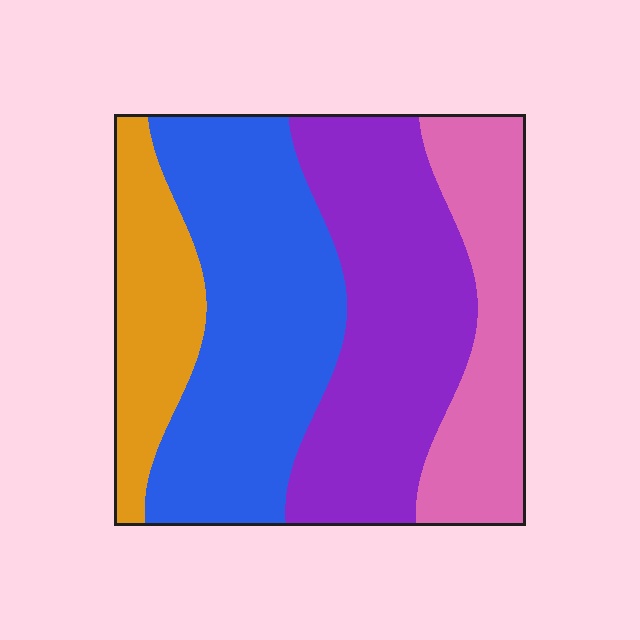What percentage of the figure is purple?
Purple covers about 30% of the figure.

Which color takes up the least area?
Orange, at roughly 15%.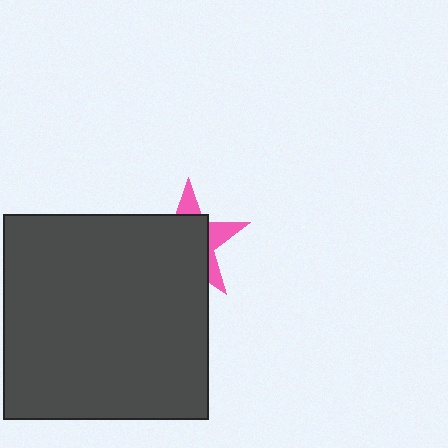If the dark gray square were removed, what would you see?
You would see the complete pink star.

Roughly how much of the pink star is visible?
A small part of it is visible (roughly 31%).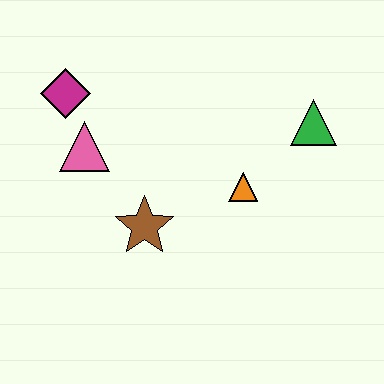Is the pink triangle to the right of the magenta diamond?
Yes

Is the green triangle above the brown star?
Yes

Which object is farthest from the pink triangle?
The green triangle is farthest from the pink triangle.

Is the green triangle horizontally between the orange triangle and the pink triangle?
No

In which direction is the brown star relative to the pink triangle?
The brown star is below the pink triangle.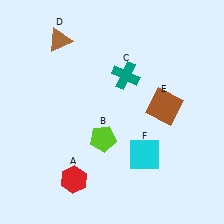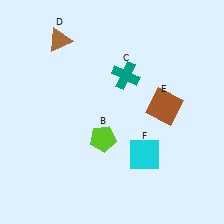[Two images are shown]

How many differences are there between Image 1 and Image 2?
There is 1 difference between the two images.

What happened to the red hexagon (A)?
The red hexagon (A) was removed in Image 2. It was in the bottom-left area of Image 1.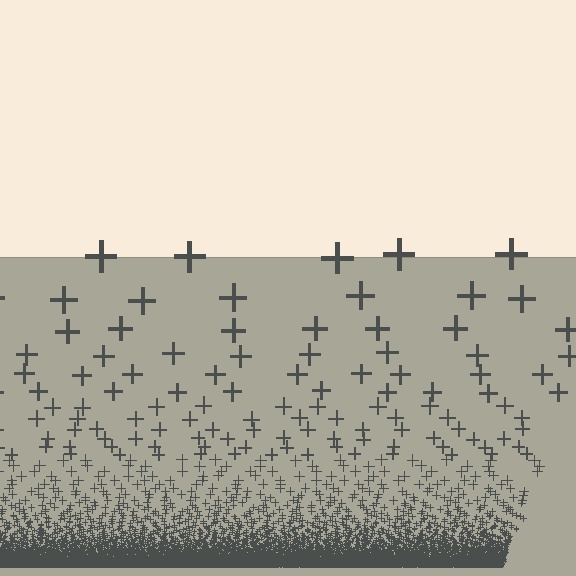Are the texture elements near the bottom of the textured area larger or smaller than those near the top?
Smaller. The gradient is inverted — elements near the bottom are smaller and denser.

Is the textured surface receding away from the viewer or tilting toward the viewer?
The surface appears to tilt toward the viewer. Texture elements get larger and sparser toward the top.